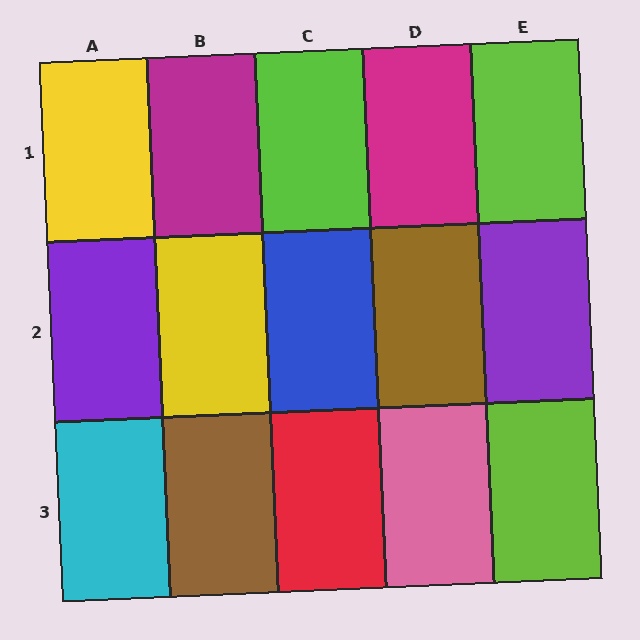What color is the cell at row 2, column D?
Brown.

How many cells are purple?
2 cells are purple.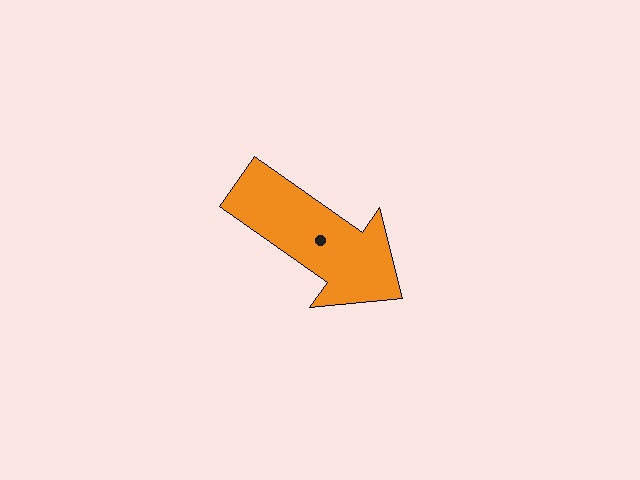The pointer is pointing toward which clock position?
Roughly 4 o'clock.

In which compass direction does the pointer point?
Southeast.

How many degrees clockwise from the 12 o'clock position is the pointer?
Approximately 125 degrees.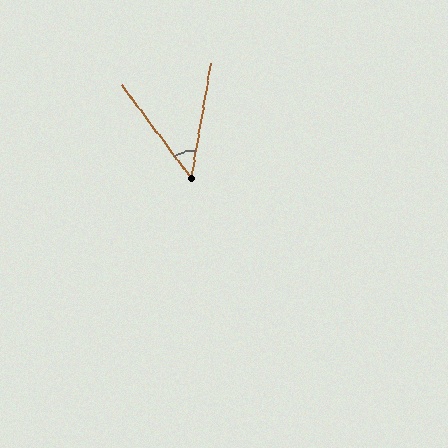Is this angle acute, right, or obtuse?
It is acute.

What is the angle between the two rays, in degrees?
Approximately 46 degrees.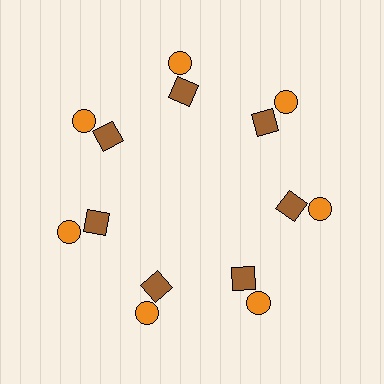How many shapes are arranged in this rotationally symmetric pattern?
There are 14 shapes, arranged in 7 groups of 2.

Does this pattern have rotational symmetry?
Yes, this pattern has 7-fold rotational symmetry. It looks the same after rotating 51 degrees around the center.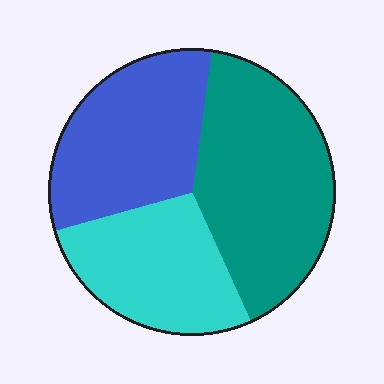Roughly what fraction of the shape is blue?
Blue takes up about one third (1/3) of the shape.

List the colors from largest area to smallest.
From largest to smallest: teal, blue, cyan.